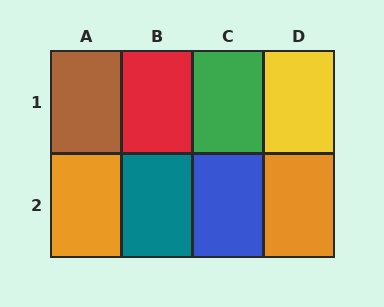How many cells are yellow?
1 cell is yellow.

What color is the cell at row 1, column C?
Green.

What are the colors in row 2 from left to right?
Orange, teal, blue, orange.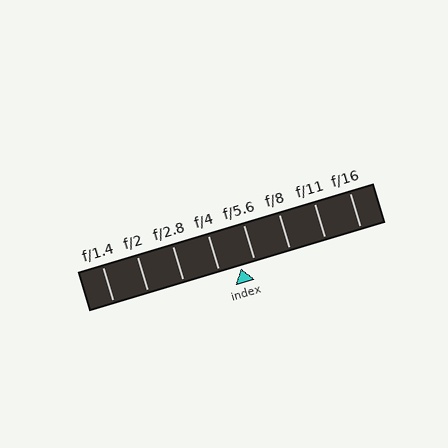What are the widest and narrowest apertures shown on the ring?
The widest aperture shown is f/1.4 and the narrowest is f/16.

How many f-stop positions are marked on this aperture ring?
There are 8 f-stop positions marked.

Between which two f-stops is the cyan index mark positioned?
The index mark is between f/4 and f/5.6.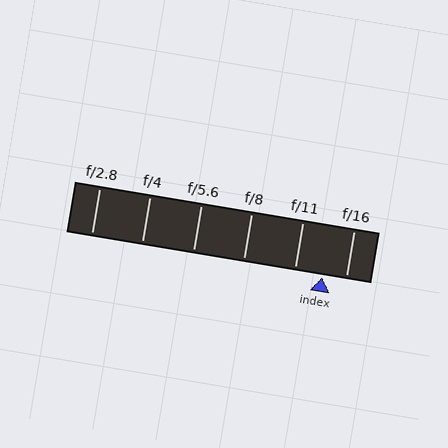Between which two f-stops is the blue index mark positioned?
The index mark is between f/11 and f/16.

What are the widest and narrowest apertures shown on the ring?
The widest aperture shown is f/2.8 and the narrowest is f/16.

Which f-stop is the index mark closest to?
The index mark is closest to f/16.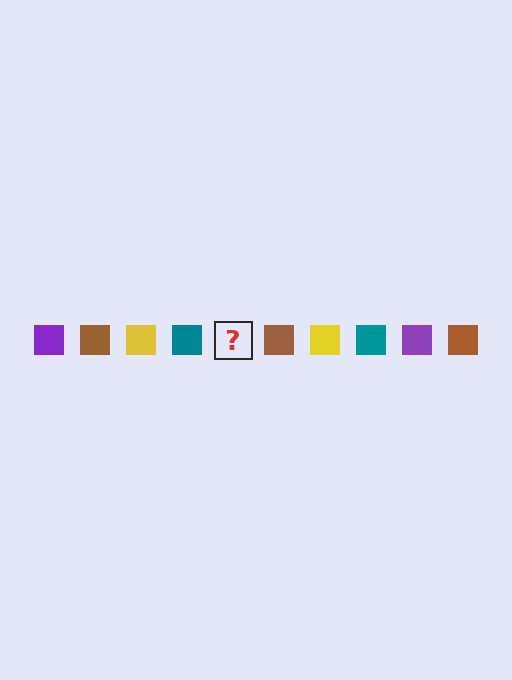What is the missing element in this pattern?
The missing element is a purple square.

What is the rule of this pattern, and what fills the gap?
The rule is that the pattern cycles through purple, brown, yellow, teal squares. The gap should be filled with a purple square.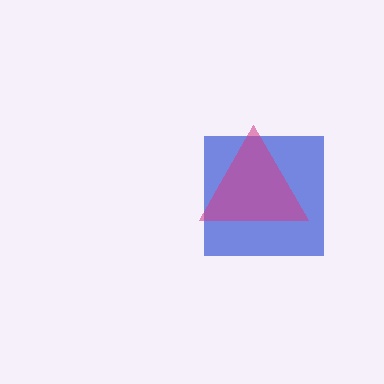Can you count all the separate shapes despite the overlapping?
Yes, there are 2 separate shapes.